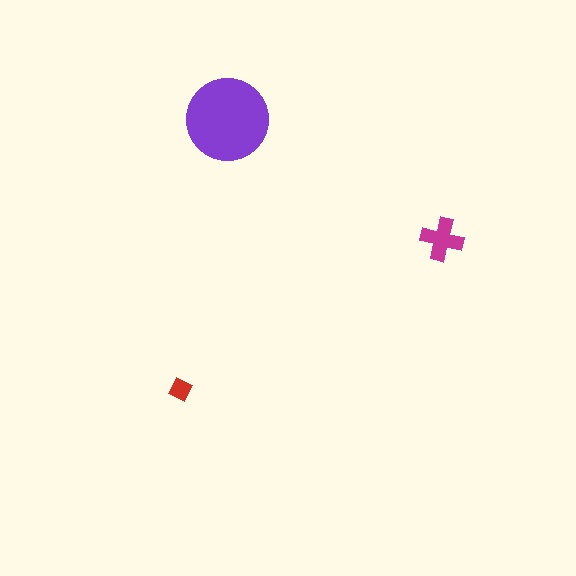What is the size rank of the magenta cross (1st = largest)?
2nd.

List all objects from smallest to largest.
The red diamond, the magenta cross, the purple circle.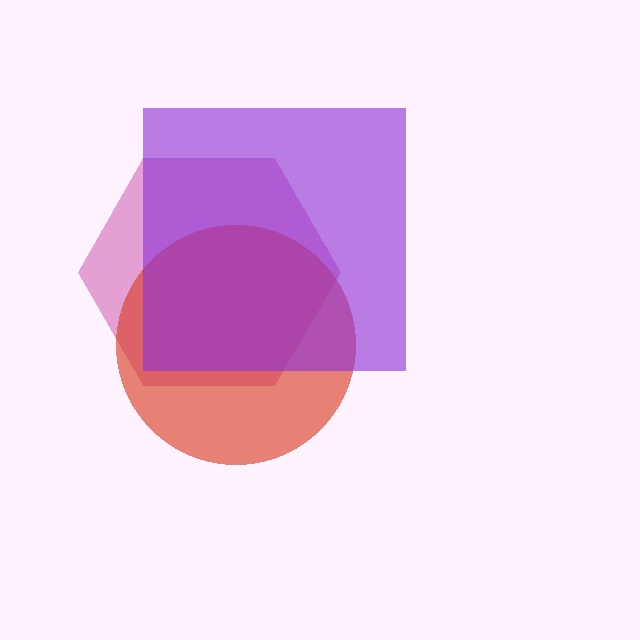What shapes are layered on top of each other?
The layered shapes are: a magenta hexagon, a red circle, a purple square.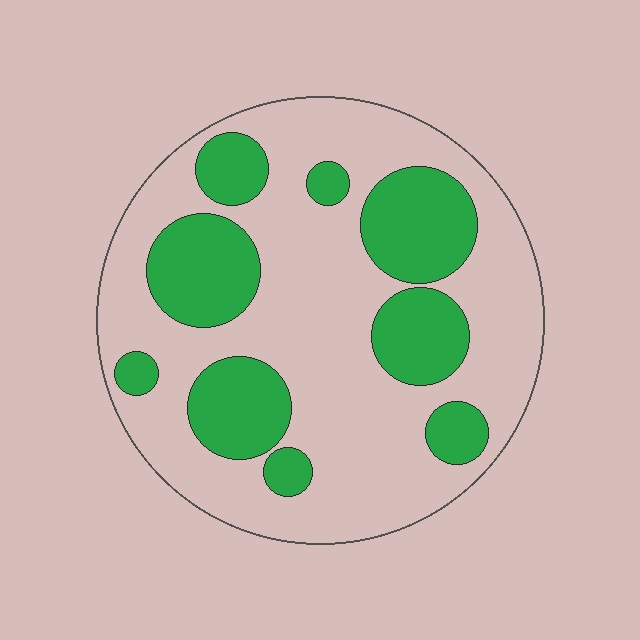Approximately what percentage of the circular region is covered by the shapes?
Approximately 30%.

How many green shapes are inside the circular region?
9.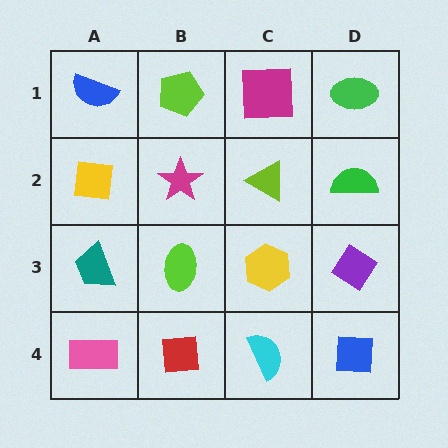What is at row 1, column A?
A blue semicircle.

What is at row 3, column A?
A teal trapezoid.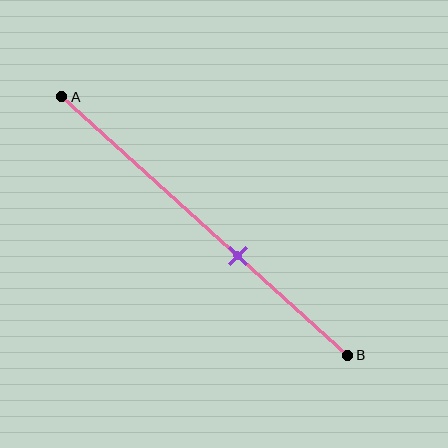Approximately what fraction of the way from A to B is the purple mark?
The purple mark is approximately 60% of the way from A to B.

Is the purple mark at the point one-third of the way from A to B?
No, the mark is at about 60% from A, not at the 33% one-third point.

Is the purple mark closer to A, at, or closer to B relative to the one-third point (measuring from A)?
The purple mark is closer to point B than the one-third point of segment AB.